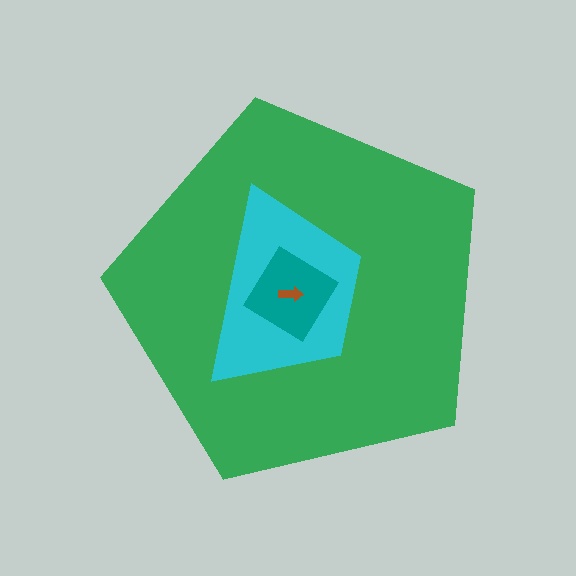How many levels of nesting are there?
4.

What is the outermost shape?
The green pentagon.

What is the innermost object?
The brown arrow.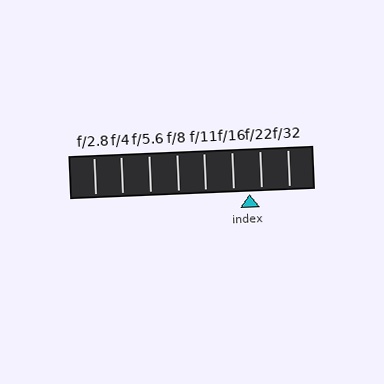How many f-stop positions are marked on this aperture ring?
There are 8 f-stop positions marked.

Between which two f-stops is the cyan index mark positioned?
The index mark is between f/16 and f/22.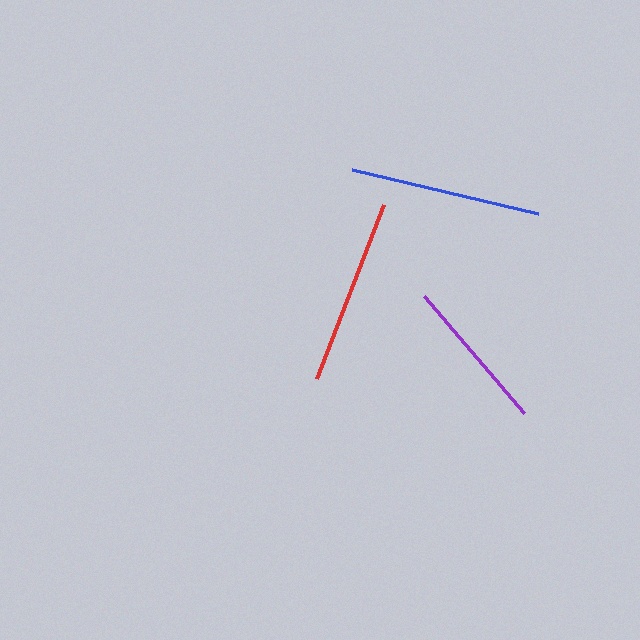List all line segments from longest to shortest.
From longest to shortest: blue, red, purple.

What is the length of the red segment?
The red segment is approximately 187 pixels long.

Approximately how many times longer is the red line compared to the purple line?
The red line is approximately 1.2 times the length of the purple line.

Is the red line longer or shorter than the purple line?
The red line is longer than the purple line.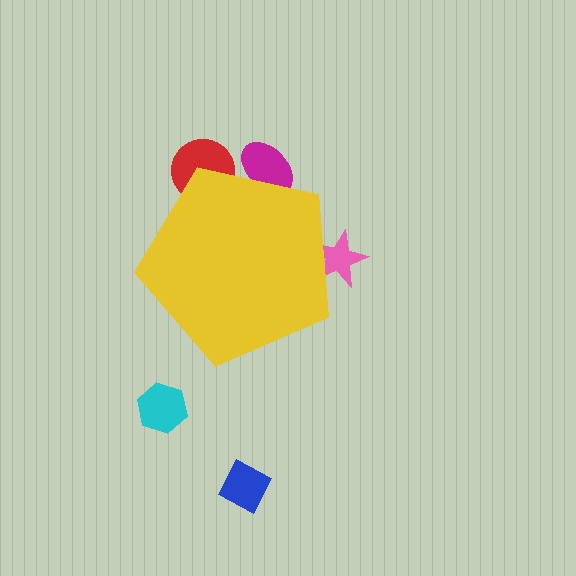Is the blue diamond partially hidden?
No, the blue diamond is fully visible.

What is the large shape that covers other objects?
A yellow pentagon.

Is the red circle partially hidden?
Yes, the red circle is partially hidden behind the yellow pentagon.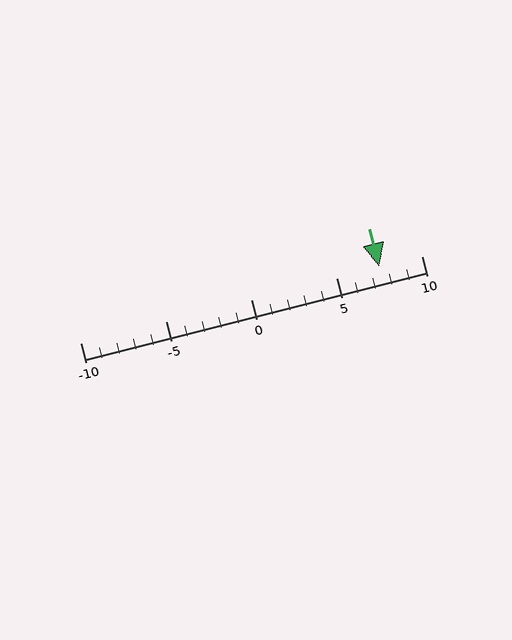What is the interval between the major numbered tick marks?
The major tick marks are spaced 5 units apart.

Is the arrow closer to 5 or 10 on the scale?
The arrow is closer to 10.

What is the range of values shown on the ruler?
The ruler shows values from -10 to 10.